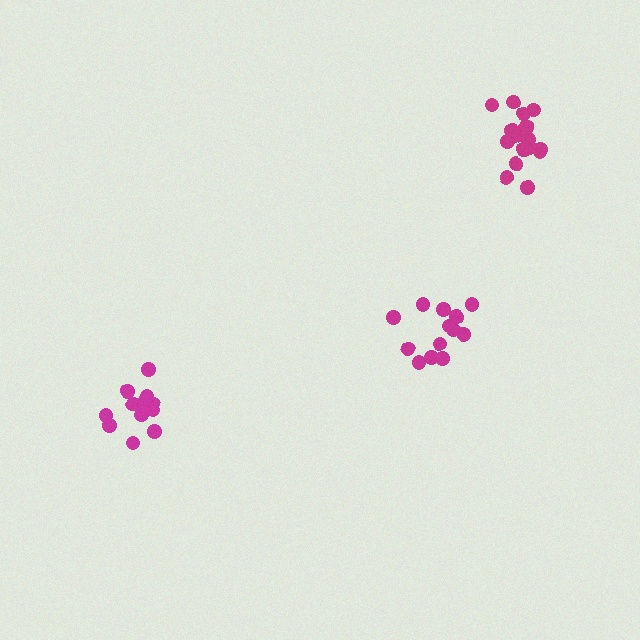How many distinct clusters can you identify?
There are 3 distinct clusters.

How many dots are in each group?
Group 1: 14 dots, Group 2: 19 dots, Group 3: 14 dots (47 total).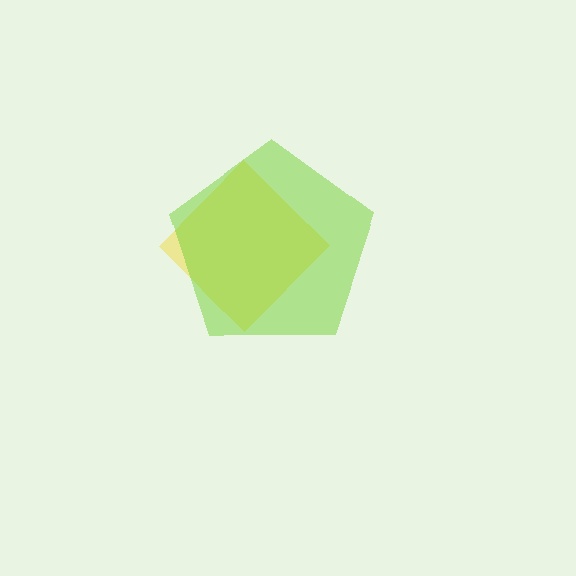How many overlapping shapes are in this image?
There are 2 overlapping shapes in the image.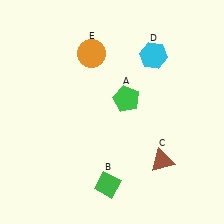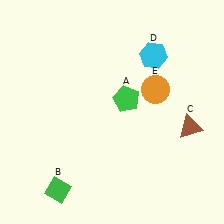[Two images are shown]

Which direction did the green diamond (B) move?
The green diamond (B) moved left.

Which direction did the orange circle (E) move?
The orange circle (E) moved right.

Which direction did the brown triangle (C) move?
The brown triangle (C) moved up.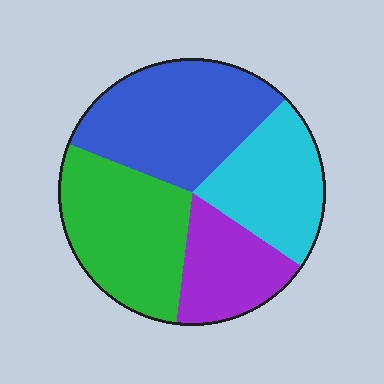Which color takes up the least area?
Purple, at roughly 15%.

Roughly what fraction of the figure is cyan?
Cyan covers about 20% of the figure.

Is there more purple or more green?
Green.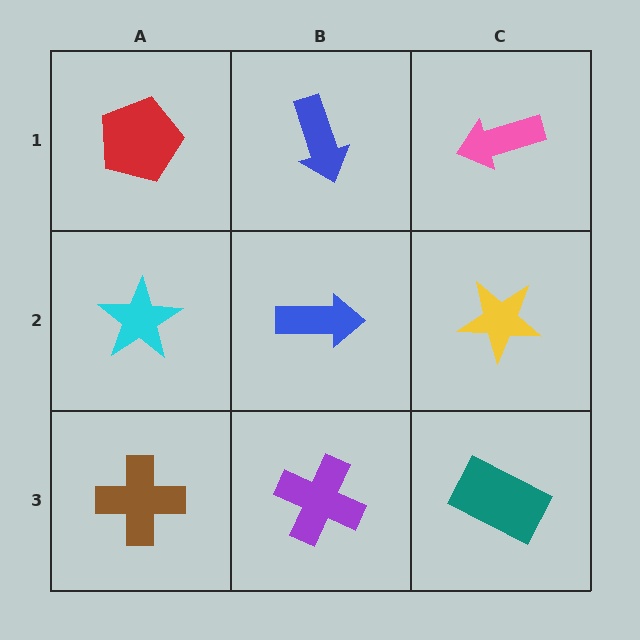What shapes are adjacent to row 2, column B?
A blue arrow (row 1, column B), a purple cross (row 3, column B), a cyan star (row 2, column A), a yellow star (row 2, column C).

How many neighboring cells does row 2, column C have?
3.